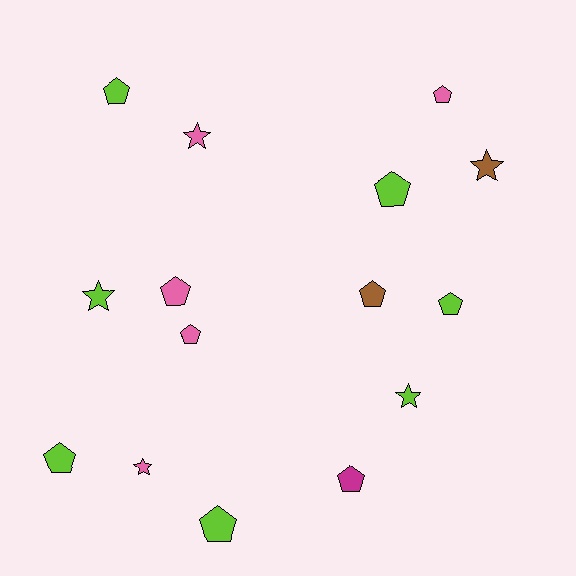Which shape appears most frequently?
Pentagon, with 10 objects.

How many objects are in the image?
There are 15 objects.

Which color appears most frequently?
Lime, with 7 objects.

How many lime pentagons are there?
There are 5 lime pentagons.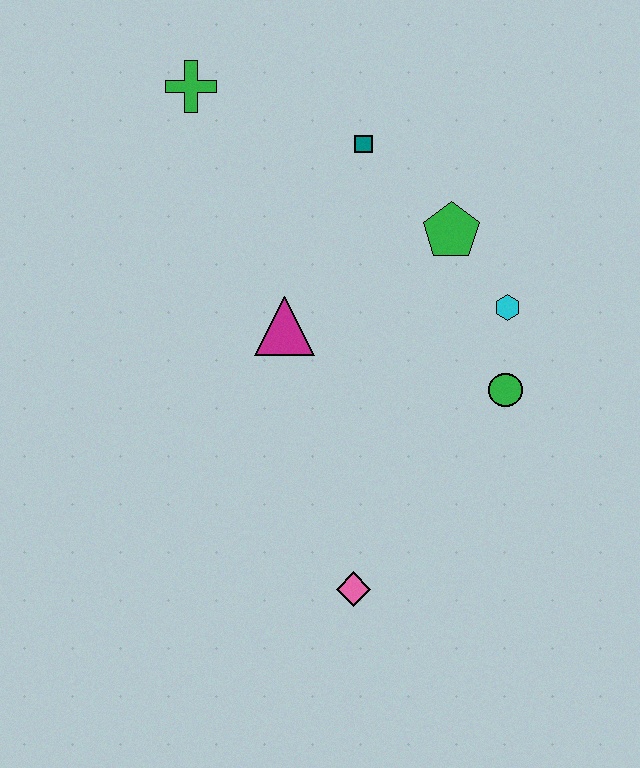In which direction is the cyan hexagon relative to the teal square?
The cyan hexagon is below the teal square.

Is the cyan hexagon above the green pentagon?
No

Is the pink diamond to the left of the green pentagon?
Yes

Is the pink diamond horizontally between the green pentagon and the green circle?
No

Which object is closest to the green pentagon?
The cyan hexagon is closest to the green pentagon.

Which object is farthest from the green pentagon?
The pink diamond is farthest from the green pentagon.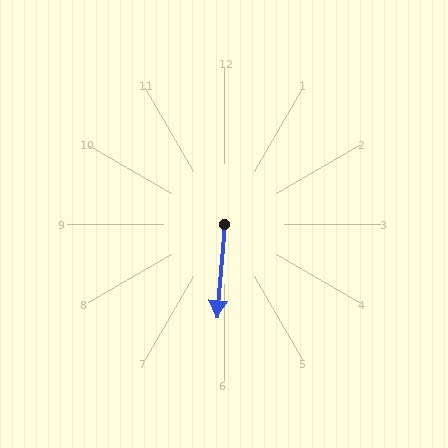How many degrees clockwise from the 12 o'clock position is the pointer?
Approximately 185 degrees.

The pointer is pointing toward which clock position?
Roughly 6 o'clock.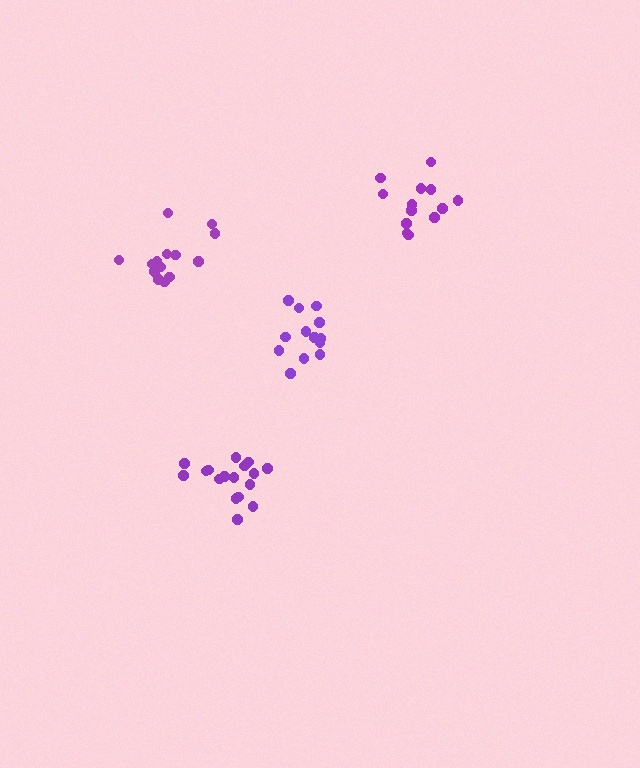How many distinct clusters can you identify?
There are 4 distinct clusters.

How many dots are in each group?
Group 1: 14 dots, Group 2: 13 dots, Group 3: 13 dots, Group 4: 17 dots (57 total).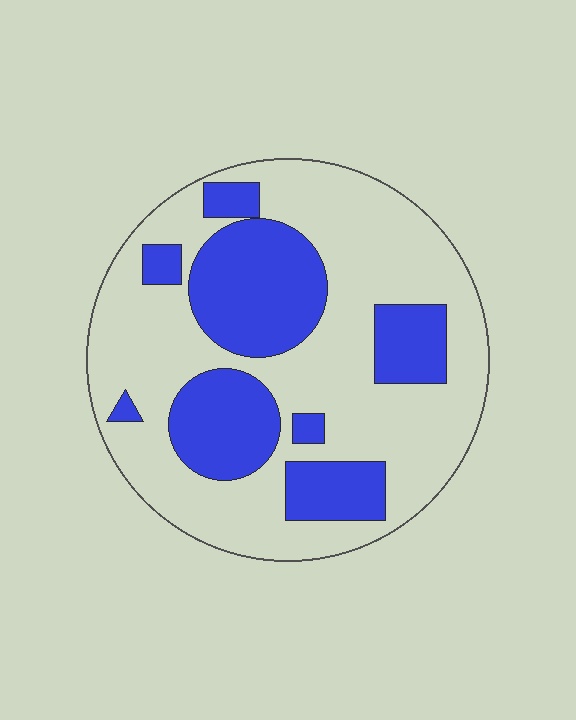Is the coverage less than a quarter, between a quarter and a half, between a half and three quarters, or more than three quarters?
Between a quarter and a half.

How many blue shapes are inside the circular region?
8.